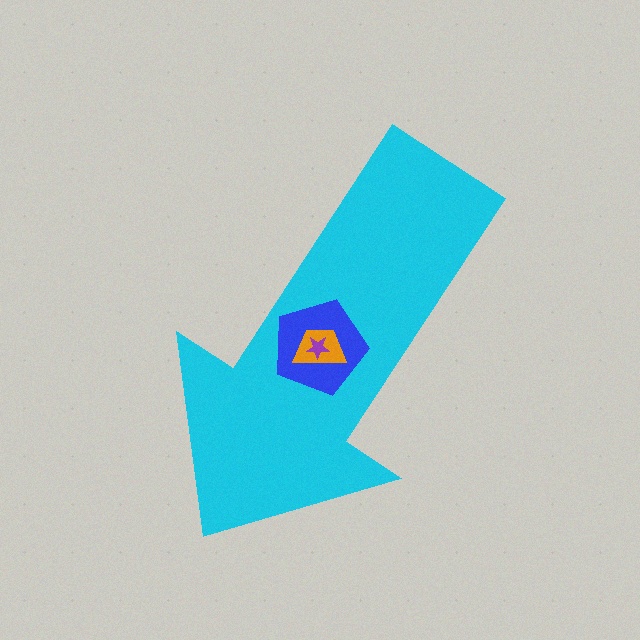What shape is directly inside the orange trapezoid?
The purple star.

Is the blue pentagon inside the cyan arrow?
Yes.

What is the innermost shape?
The purple star.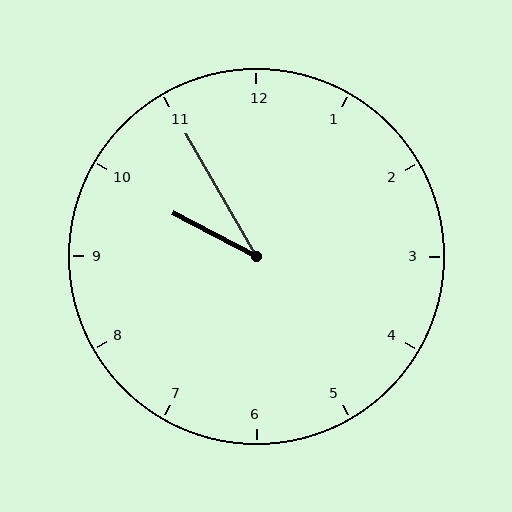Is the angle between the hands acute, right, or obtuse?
It is acute.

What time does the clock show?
9:55.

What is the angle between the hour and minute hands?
Approximately 32 degrees.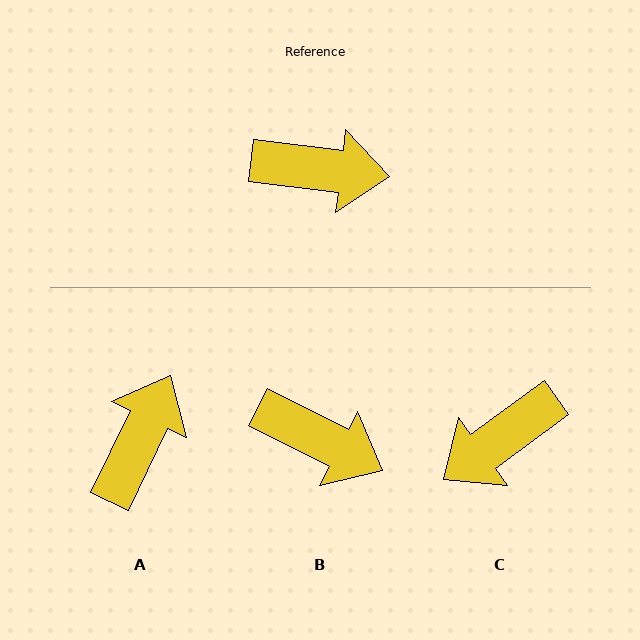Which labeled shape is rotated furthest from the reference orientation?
C, about 137 degrees away.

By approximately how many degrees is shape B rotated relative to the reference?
Approximately 20 degrees clockwise.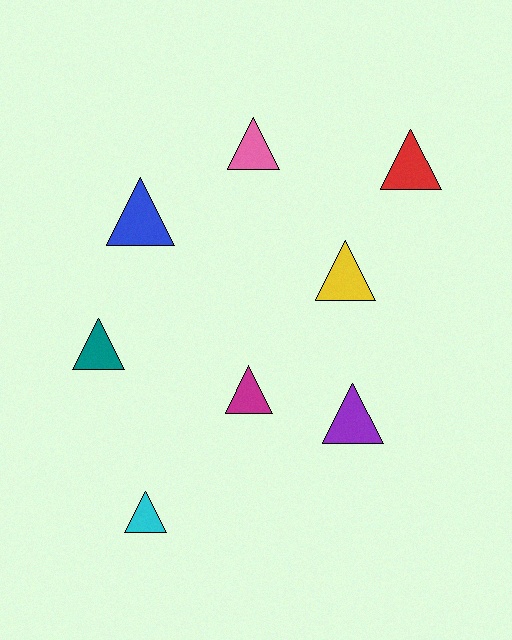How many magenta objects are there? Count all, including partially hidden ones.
There is 1 magenta object.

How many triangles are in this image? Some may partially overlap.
There are 8 triangles.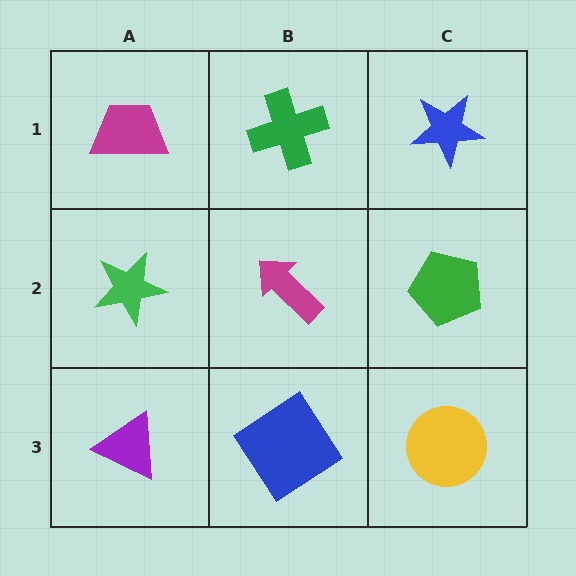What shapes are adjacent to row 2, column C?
A blue star (row 1, column C), a yellow circle (row 3, column C), a magenta arrow (row 2, column B).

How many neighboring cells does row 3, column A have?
2.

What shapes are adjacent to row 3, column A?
A green star (row 2, column A), a blue diamond (row 3, column B).